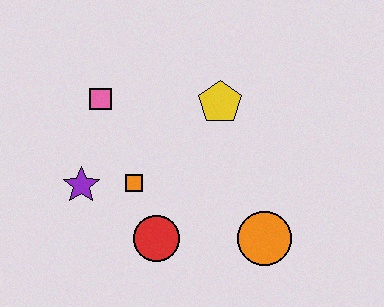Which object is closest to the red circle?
The orange square is closest to the red circle.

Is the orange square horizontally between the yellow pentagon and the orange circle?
No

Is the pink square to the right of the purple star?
Yes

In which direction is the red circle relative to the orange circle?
The red circle is to the left of the orange circle.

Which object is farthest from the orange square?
The orange circle is farthest from the orange square.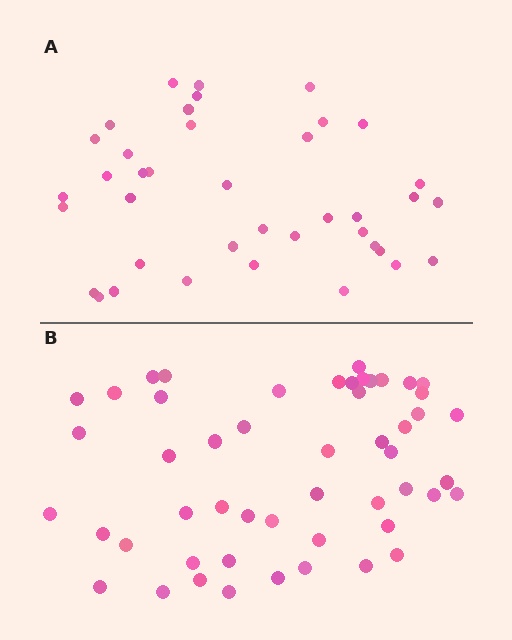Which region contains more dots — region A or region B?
Region B (the bottom region) has more dots.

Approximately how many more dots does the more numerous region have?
Region B has roughly 12 or so more dots than region A.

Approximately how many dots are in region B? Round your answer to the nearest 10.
About 50 dots. (The exact count is 51, which rounds to 50.)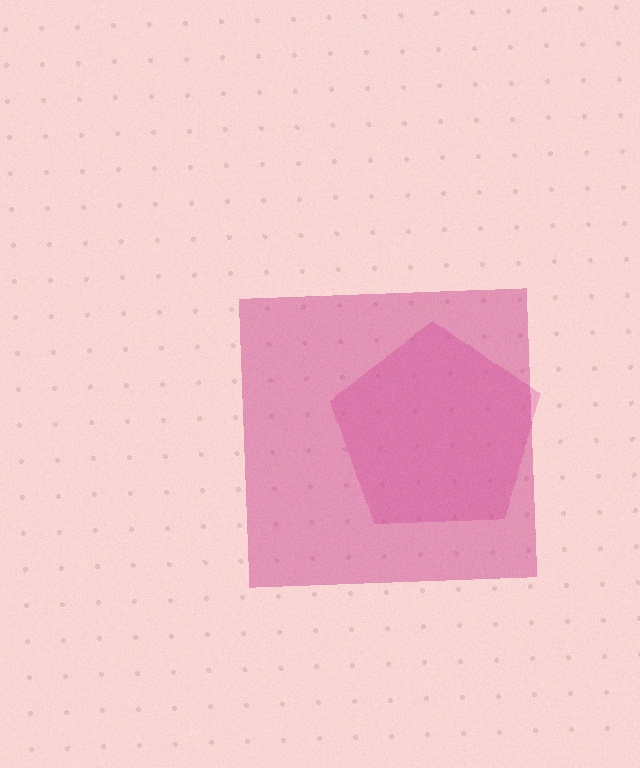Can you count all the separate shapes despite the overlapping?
Yes, there are 2 separate shapes.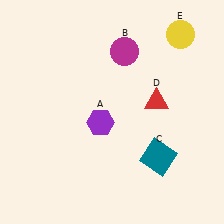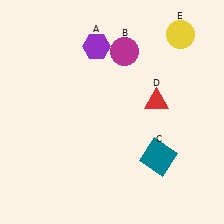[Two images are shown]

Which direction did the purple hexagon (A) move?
The purple hexagon (A) moved up.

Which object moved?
The purple hexagon (A) moved up.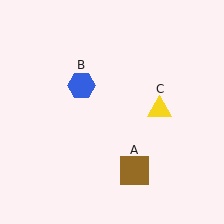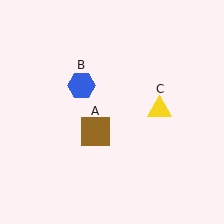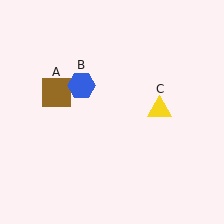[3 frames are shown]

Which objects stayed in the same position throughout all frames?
Blue hexagon (object B) and yellow triangle (object C) remained stationary.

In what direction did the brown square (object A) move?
The brown square (object A) moved up and to the left.